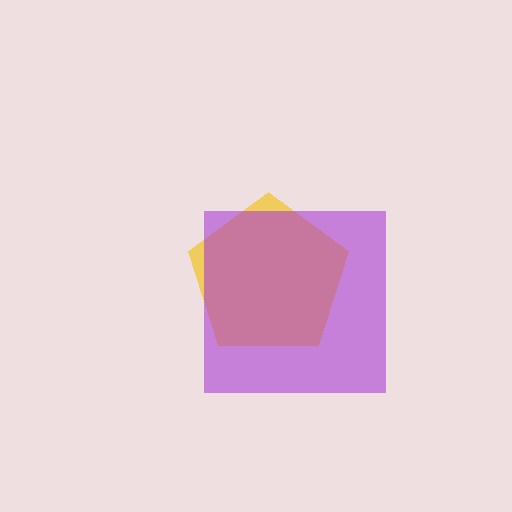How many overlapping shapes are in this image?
There are 2 overlapping shapes in the image.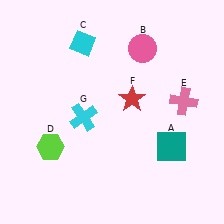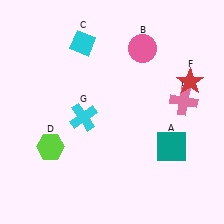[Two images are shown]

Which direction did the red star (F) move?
The red star (F) moved right.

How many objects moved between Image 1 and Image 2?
1 object moved between the two images.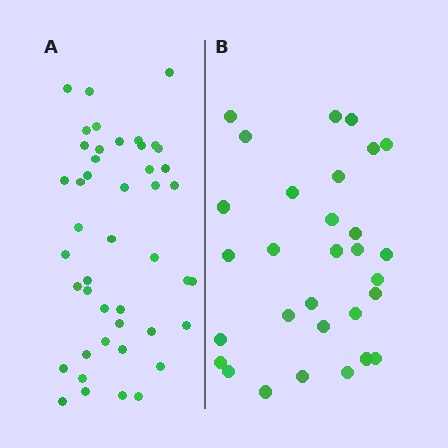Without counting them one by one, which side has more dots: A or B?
Region A (the left region) has more dots.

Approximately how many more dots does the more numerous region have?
Region A has approximately 15 more dots than region B.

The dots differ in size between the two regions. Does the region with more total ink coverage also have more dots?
No. Region B has more total ink coverage because its dots are larger, but region A actually contains more individual dots. Total area can be misleading — the number of items is what matters here.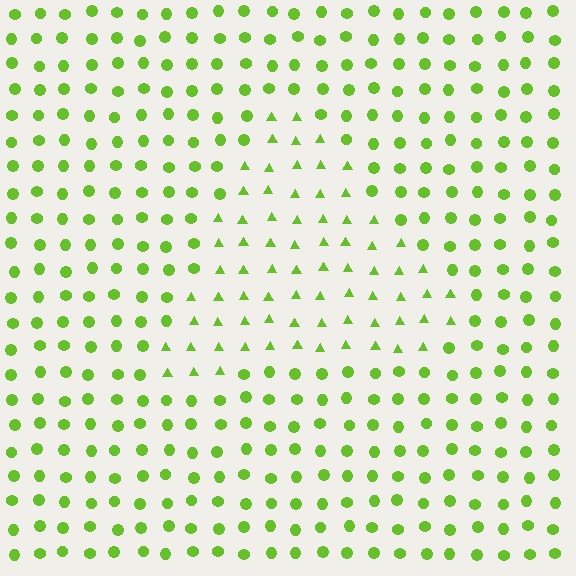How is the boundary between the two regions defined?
The boundary is defined by a change in element shape: triangles inside vs. circles outside. All elements share the same color and spacing.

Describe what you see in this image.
The image is filled with small lime elements arranged in a uniform grid. A triangle-shaped region contains triangles, while the surrounding area contains circles. The boundary is defined purely by the change in element shape.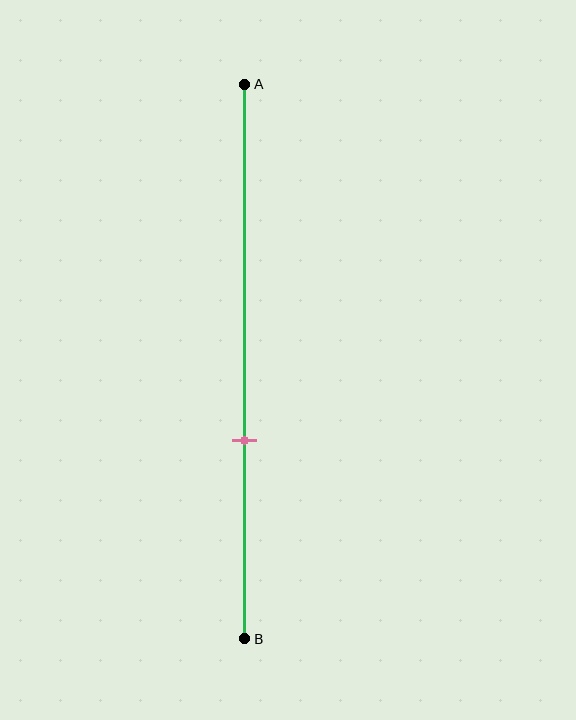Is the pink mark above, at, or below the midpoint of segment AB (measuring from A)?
The pink mark is below the midpoint of segment AB.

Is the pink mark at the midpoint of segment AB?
No, the mark is at about 65% from A, not at the 50% midpoint.